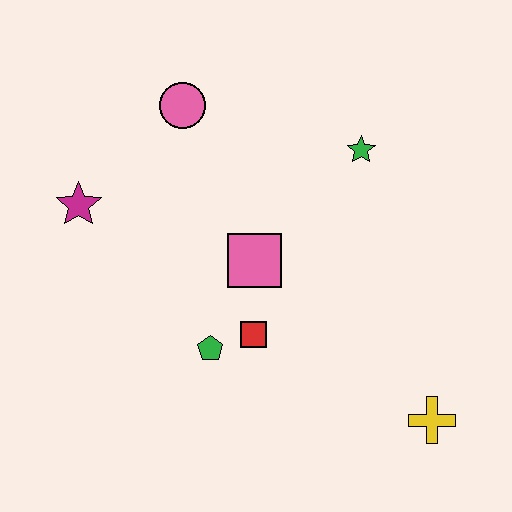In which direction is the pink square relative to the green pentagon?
The pink square is above the green pentagon.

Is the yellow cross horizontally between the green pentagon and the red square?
No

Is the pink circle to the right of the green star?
No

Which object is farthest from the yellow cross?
The magenta star is farthest from the yellow cross.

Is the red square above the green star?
No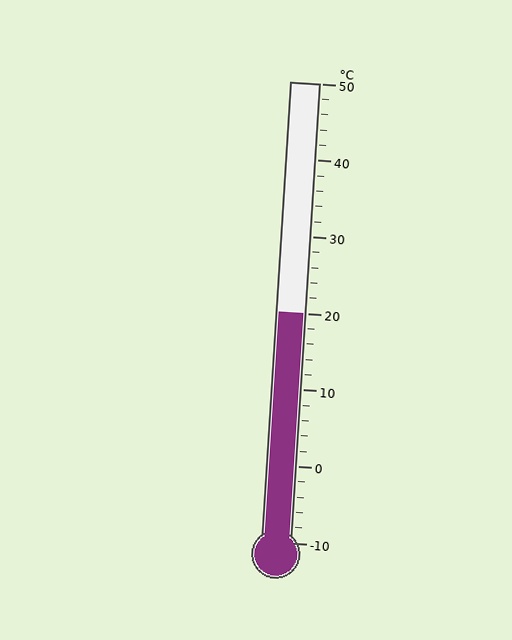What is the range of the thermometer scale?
The thermometer scale ranges from -10°C to 50°C.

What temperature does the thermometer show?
The thermometer shows approximately 20°C.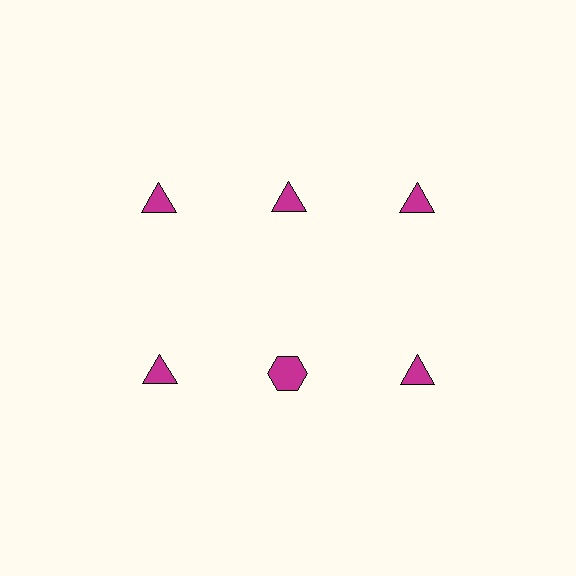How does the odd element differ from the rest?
It has a different shape: hexagon instead of triangle.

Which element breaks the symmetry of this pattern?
The magenta hexagon in the second row, second from left column breaks the symmetry. All other shapes are magenta triangles.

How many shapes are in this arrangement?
There are 6 shapes arranged in a grid pattern.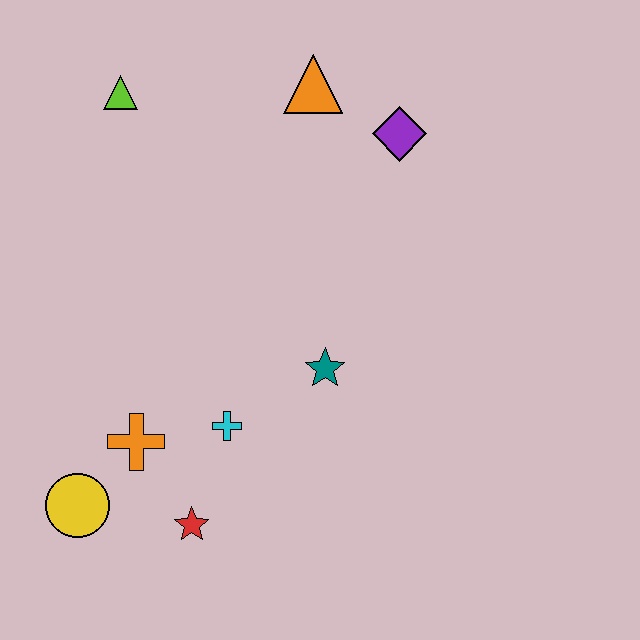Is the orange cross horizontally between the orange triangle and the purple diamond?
No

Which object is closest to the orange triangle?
The purple diamond is closest to the orange triangle.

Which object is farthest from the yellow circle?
The purple diamond is farthest from the yellow circle.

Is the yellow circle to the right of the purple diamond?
No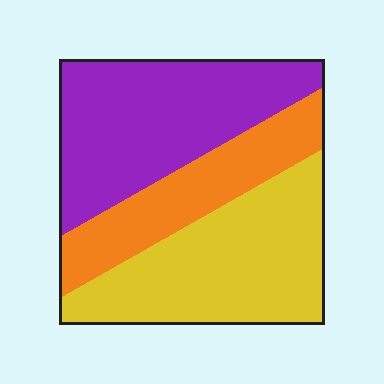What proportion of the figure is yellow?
Yellow covers 38% of the figure.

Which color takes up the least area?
Orange, at roughly 25%.